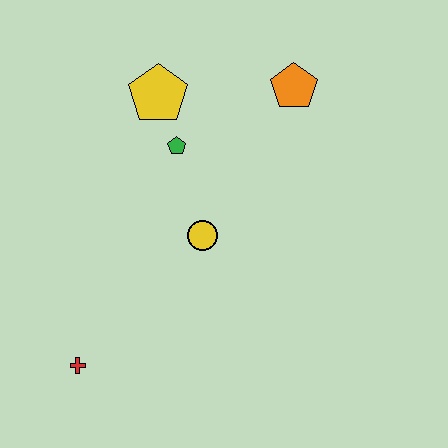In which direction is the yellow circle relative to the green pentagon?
The yellow circle is below the green pentagon.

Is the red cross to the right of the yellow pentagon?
No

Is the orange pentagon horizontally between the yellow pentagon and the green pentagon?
No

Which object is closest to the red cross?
The yellow circle is closest to the red cross.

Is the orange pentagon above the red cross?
Yes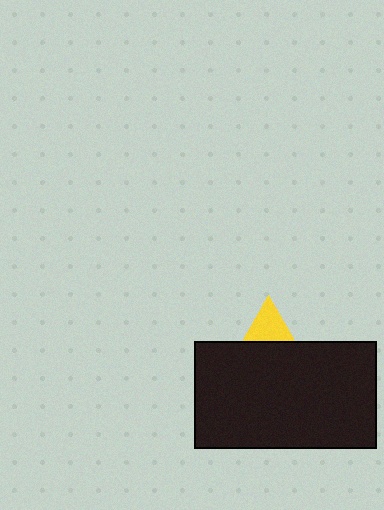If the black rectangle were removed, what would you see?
You would see the complete yellow triangle.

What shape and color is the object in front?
The object in front is a black rectangle.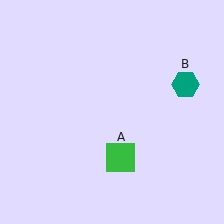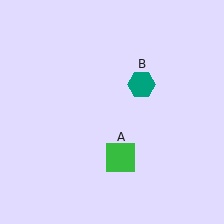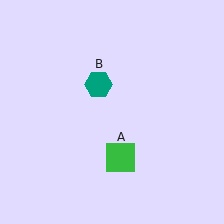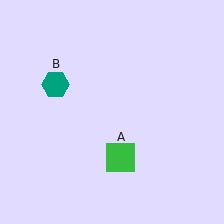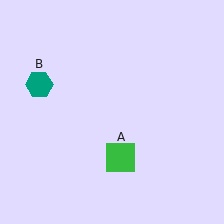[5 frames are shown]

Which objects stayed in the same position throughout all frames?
Green square (object A) remained stationary.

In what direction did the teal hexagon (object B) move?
The teal hexagon (object B) moved left.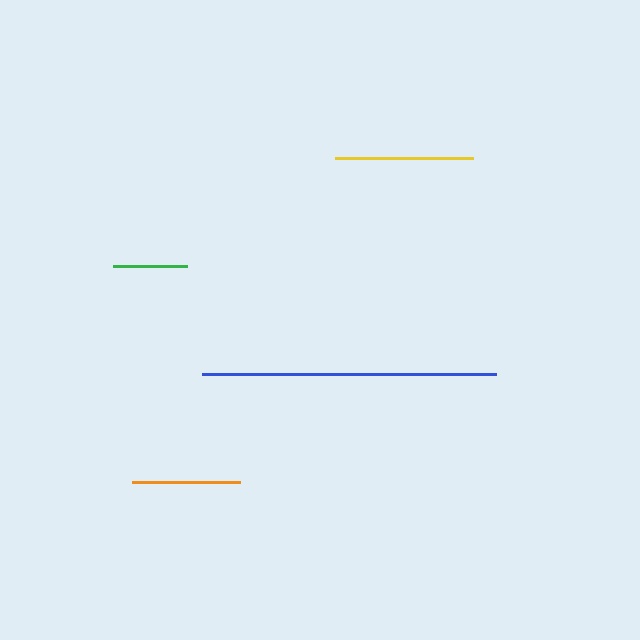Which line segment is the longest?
The blue line is the longest at approximately 295 pixels.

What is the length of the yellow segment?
The yellow segment is approximately 139 pixels long.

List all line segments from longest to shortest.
From longest to shortest: blue, yellow, orange, green.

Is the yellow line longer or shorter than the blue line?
The blue line is longer than the yellow line.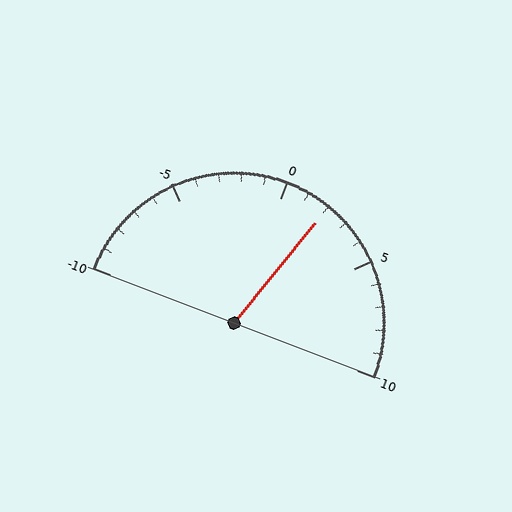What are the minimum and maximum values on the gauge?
The gauge ranges from -10 to 10.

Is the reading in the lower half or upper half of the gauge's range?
The reading is in the upper half of the range (-10 to 10).